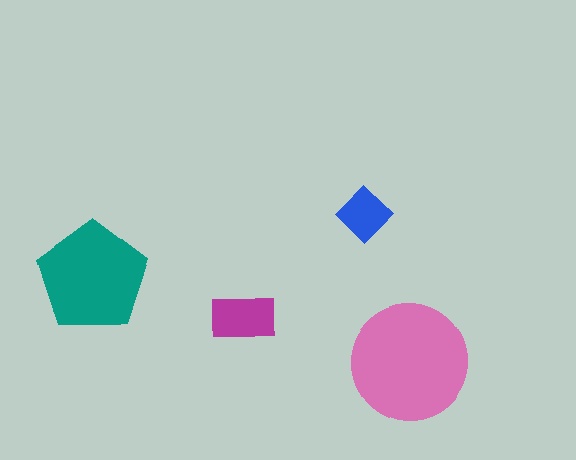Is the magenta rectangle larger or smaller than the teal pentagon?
Smaller.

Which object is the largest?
The pink circle.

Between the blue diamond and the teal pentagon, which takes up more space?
The teal pentagon.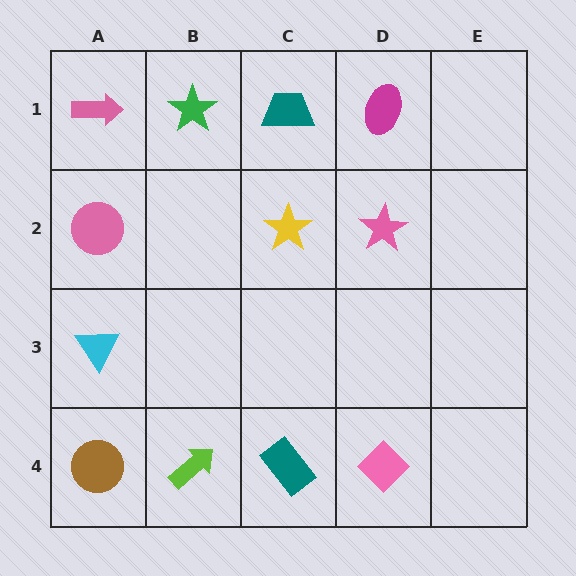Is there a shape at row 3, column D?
No, that cell is empty.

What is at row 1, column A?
A pink arrow.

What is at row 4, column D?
A pink diamond.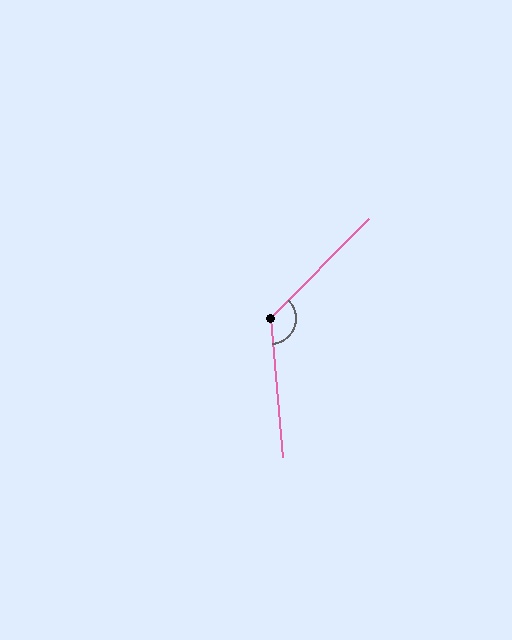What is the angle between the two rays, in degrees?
Approximately 130 degrees.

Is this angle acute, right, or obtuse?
It is obtuse.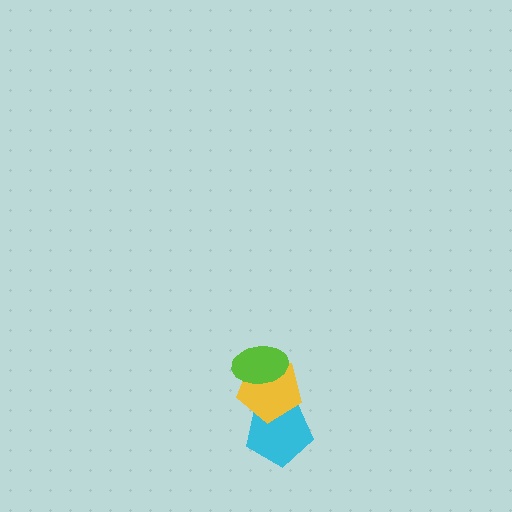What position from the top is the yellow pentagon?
The yellow pentagon is 2nd from the top.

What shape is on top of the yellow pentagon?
The lime ellipse is on top of the yellow pentagon.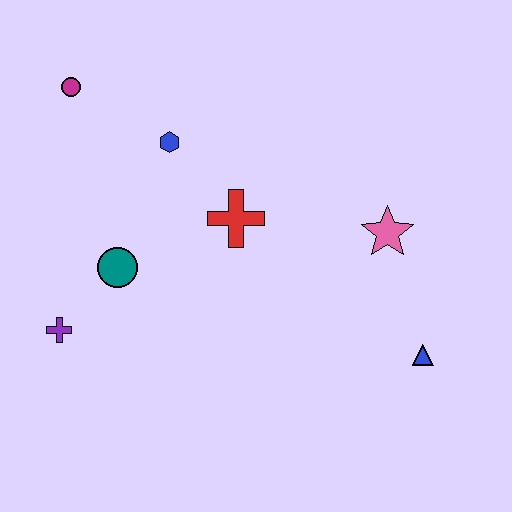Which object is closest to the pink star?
The blue triangle is closest to the pink star.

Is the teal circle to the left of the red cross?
Yes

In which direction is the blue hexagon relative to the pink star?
The blue hexagon is to the left of the pink star.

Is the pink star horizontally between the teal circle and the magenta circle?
No